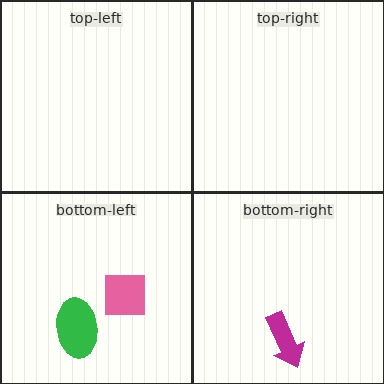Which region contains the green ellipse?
The bottom-left region.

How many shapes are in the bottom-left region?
2.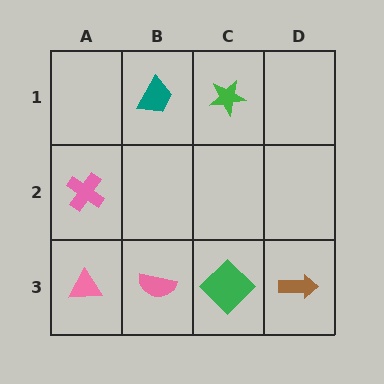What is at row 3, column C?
A green diamond.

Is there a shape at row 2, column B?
No, that cell is empty.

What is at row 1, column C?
A green star.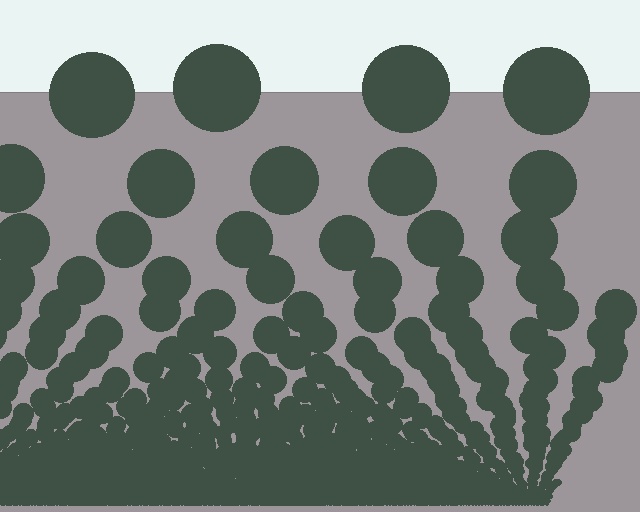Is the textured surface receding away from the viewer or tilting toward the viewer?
The surface appears to tilt toward the viewer. Texture elements get larger and sparser toward the top.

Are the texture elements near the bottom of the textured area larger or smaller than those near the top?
Smaller. The gradient is inverted — elements near the bottom are smaller and denser.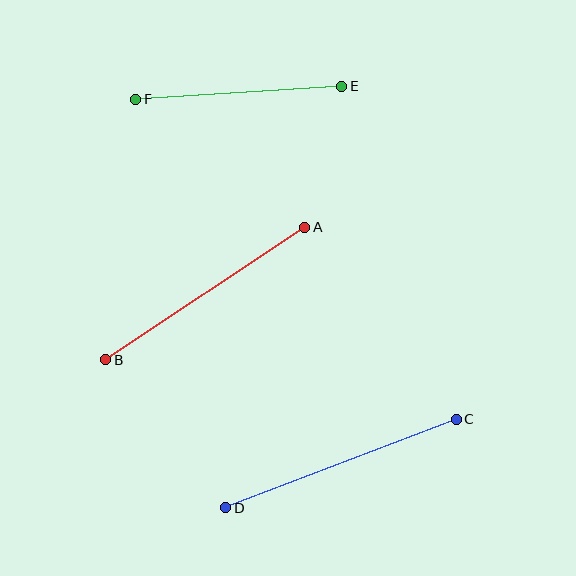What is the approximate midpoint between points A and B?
The midpoint is at approximately (205, 294) pixels.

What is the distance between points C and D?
The distance is approximately 247 pixels.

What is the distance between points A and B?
The distance is approximately 239 pixels.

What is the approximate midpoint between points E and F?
The midpoint is at approximately (239, 93) pixels.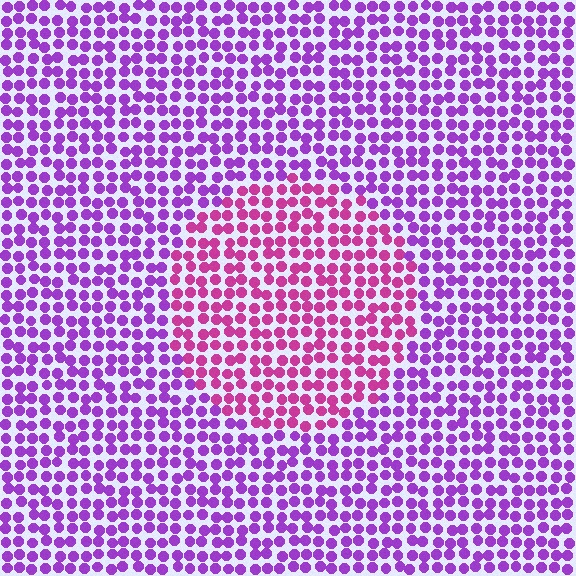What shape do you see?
I see a circle.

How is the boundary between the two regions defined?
The boundary is defined purely by a slight shift in hue (about 38 degrees). Spacing, size, and orientation are identical on both sides.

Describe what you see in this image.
The image is filled with small purple elements in a uniform arrangement. A circle-shaped region is visible where the elements are tinted to a slightly different hue, forming a subtle color boundary.